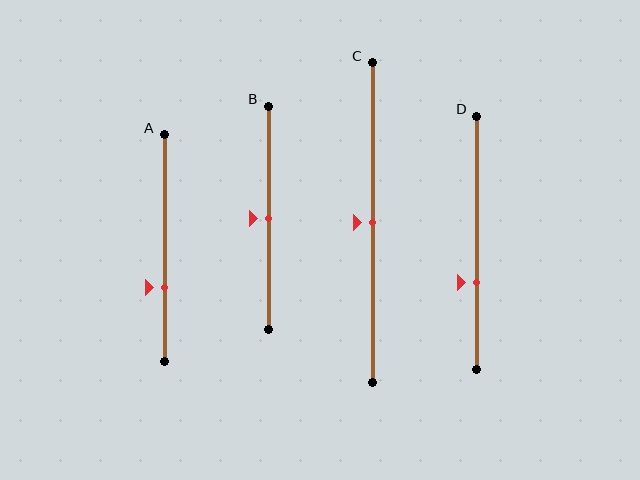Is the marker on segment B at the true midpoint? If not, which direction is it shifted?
Yes, the marker on segment B is at the true midpoint.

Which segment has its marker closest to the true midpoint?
Segment B has its marker closest to the true midpoint.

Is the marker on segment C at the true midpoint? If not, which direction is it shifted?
Yes, the marker on segment C is at the true midpoint.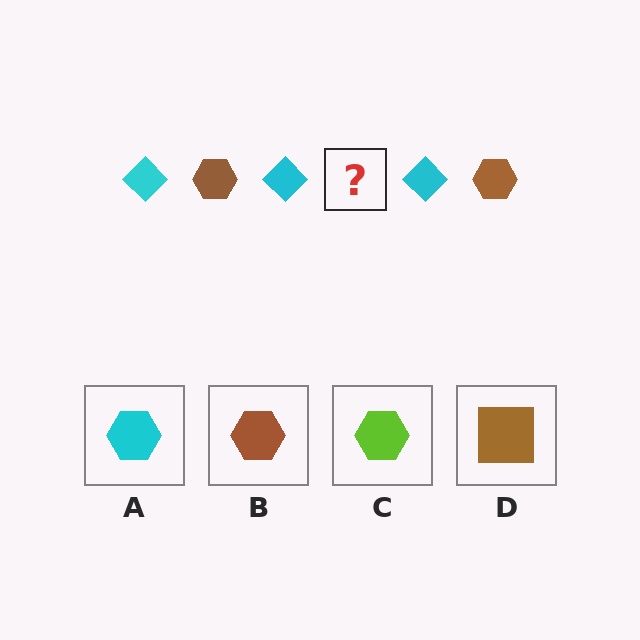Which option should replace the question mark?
Option B.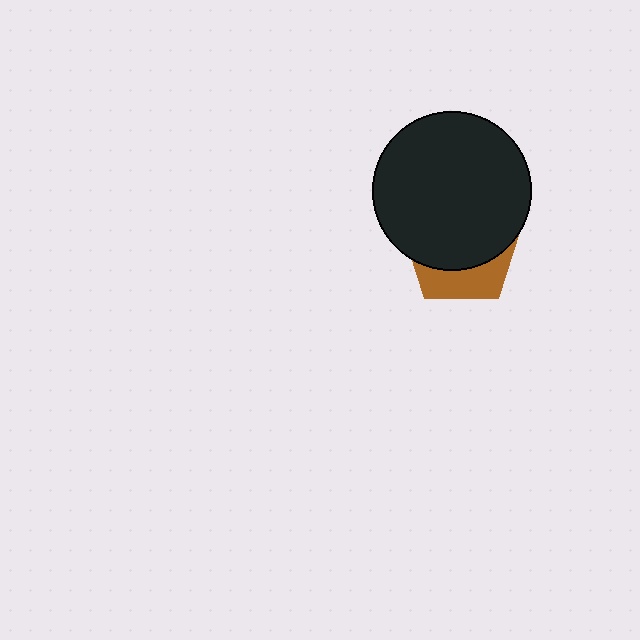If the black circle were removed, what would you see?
You would see the complete brown pentagon.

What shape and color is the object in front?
The object in front is a black circle.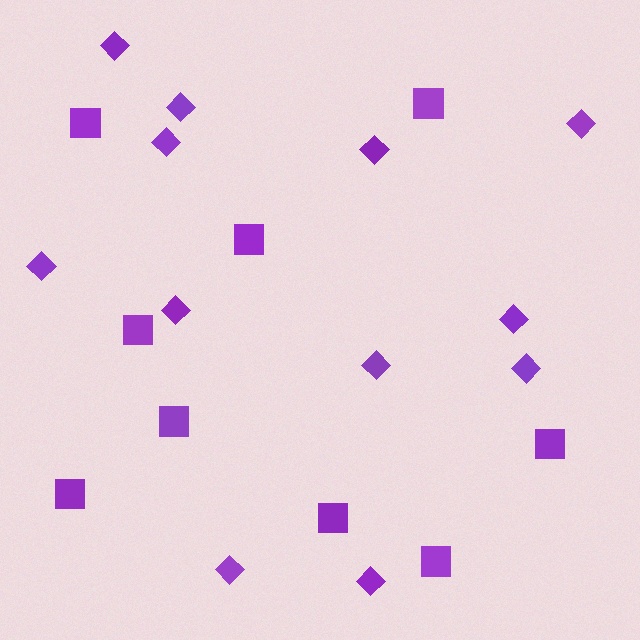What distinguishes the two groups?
There are 2 groups: one group of diamonds (12) and one group of squares (9).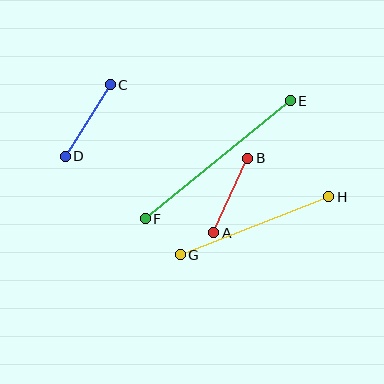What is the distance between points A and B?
The distance is approximately 82 pixels.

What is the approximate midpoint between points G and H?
The midpoint is at approximately (254, 226) pixels.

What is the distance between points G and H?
The distance is approximately 159 pixels.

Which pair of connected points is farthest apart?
Points E and F are farthest apart.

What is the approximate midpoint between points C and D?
The midpoint is at approximately (88, 120) pixels.